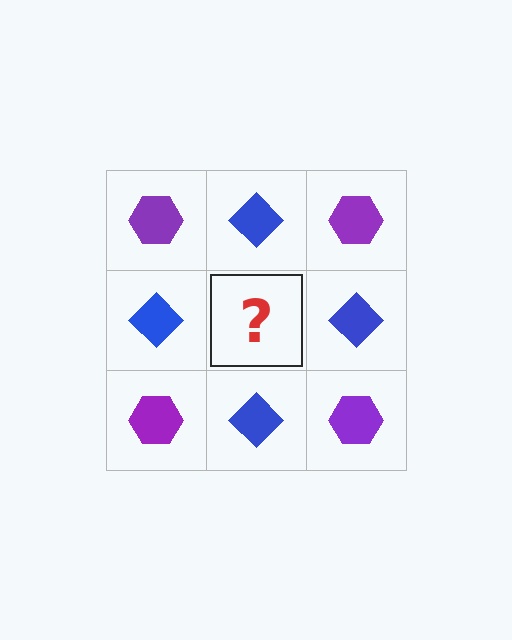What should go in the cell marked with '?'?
The missing cell should contain a purple hexagon.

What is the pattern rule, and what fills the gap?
The rule is that it alternates purple hexagon and blue diamond in a checkerboard pattern. The gap should be filled with a purple hexagon.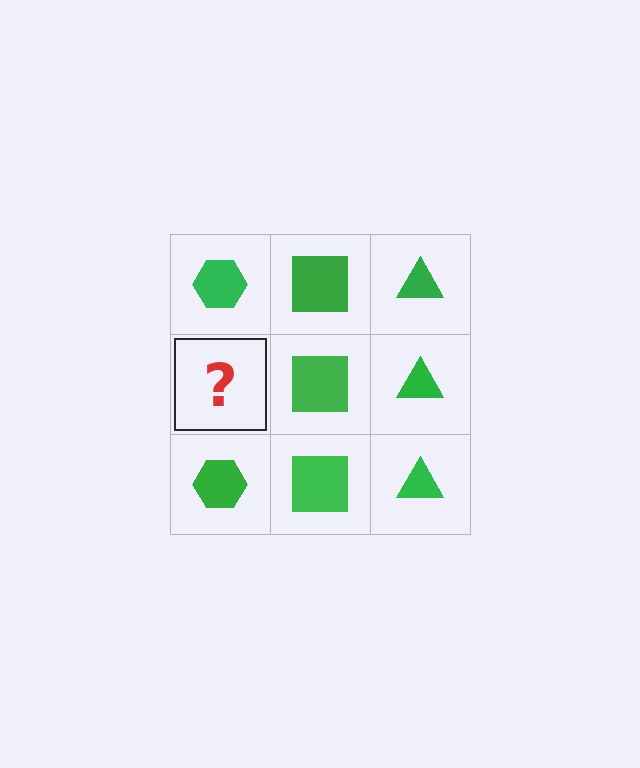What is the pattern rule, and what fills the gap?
The rule is that each column has a consistent shape. The gap should be filled with a green hexagon.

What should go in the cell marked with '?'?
The missing cell should contain a green hexagon.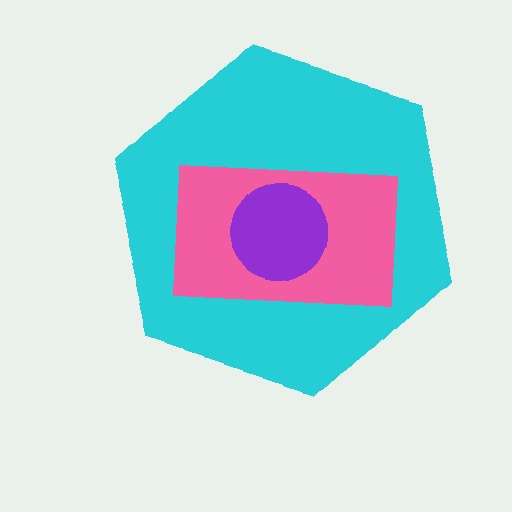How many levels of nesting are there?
3.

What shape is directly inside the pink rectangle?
The purple circle.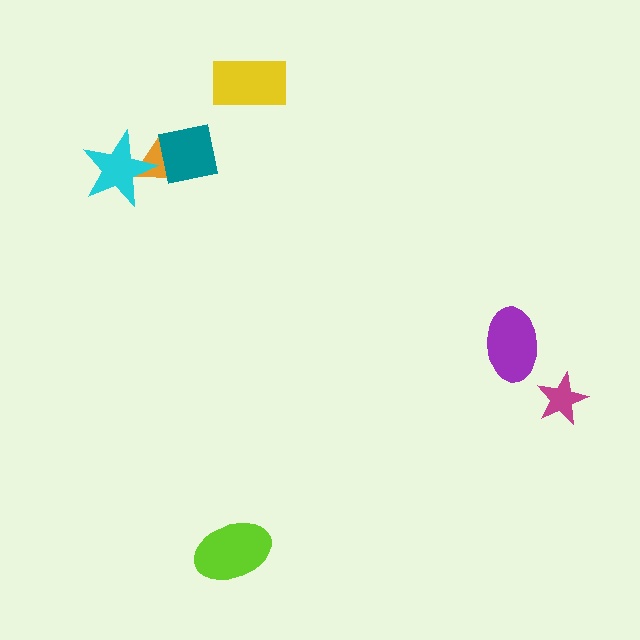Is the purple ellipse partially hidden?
No, no other shape covers it.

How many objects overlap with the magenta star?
0 objects overlap with the magenta star.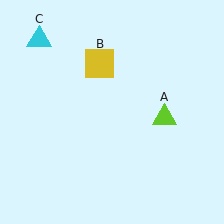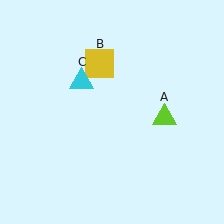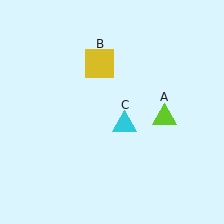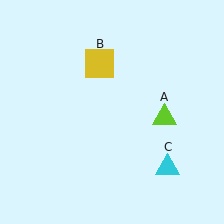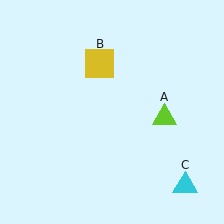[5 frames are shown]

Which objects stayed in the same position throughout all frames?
Lime triangle (object A) and yellow square (object B) remained stationary.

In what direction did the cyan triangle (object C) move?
The cyan triangle (object C) moved down and to the right.